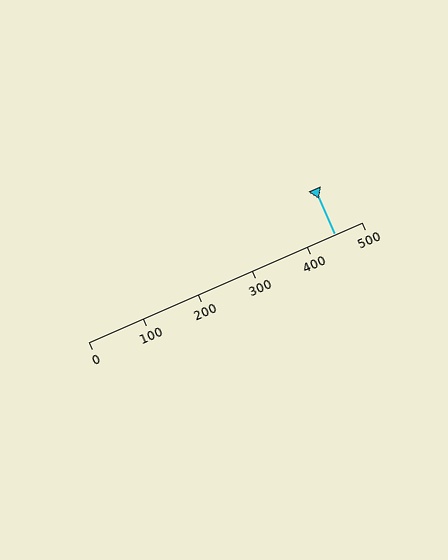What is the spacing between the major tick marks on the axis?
The major ticks are spaced 100 apart.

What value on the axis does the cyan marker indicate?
The marker indicates approximately 450.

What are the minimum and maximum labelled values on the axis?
The axis runs from 0 to 500.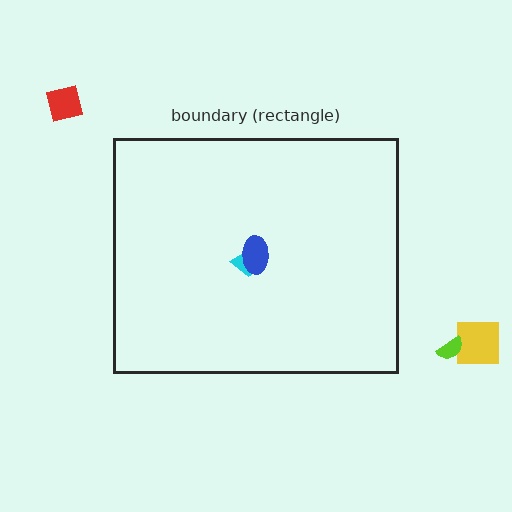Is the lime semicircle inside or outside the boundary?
Outside.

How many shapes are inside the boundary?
2 inside, 3 outside.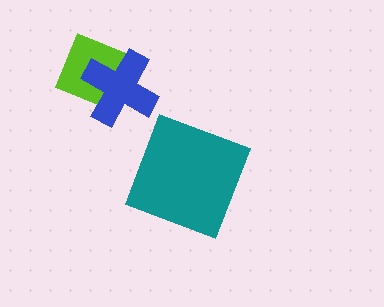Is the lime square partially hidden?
Yes, it is partially covered by another shape.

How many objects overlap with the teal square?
0 objects overlap with the teal square.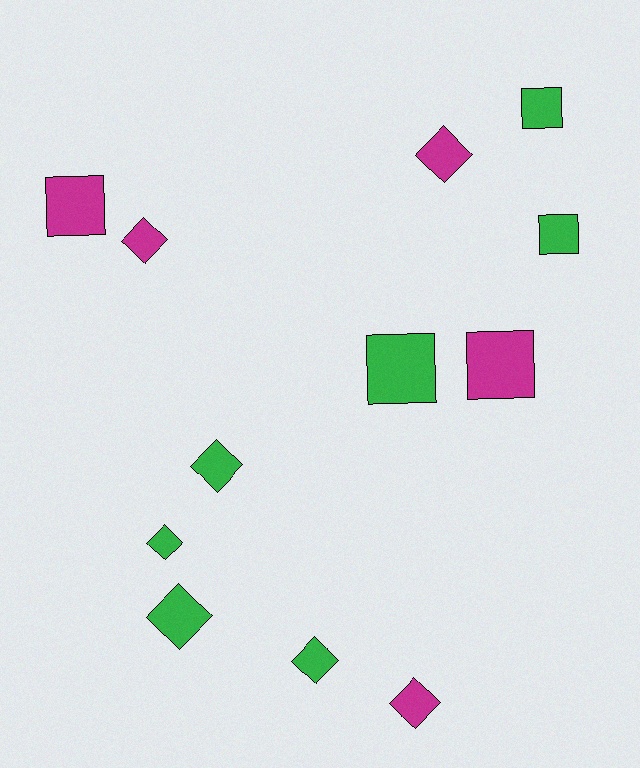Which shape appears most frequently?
Diamond, with 7 objects.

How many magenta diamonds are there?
There are 3 magenta diamonds.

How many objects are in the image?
There are 12 objects.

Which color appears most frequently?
Green, with 7 objects.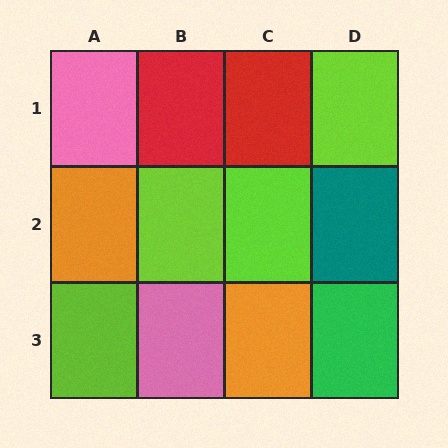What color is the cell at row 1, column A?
Pink.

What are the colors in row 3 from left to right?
Lime, pink, orange, green.